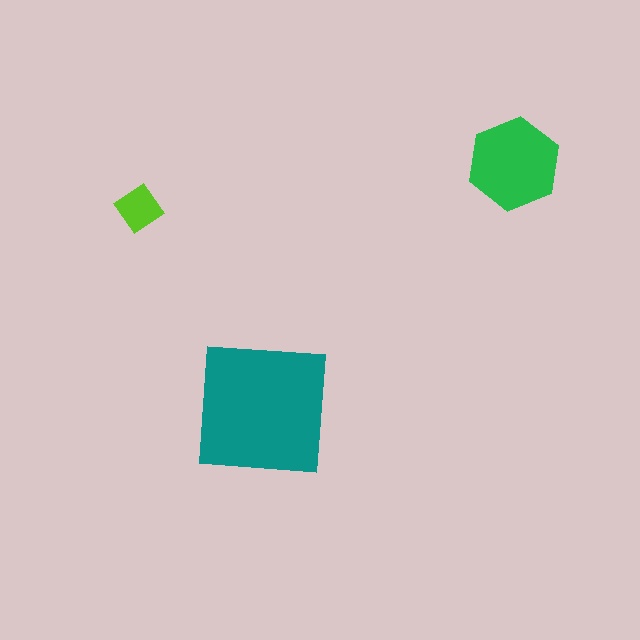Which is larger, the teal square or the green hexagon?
The teal square.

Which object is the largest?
The teal square.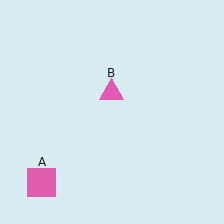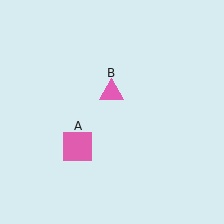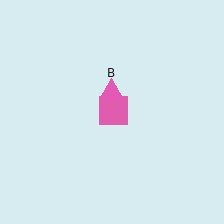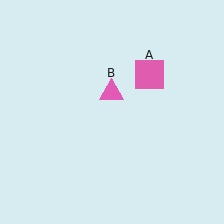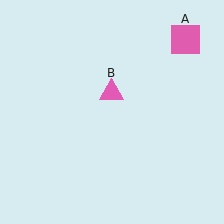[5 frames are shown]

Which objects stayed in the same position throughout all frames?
Pink triangle (object B) remained stationary.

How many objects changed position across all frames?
1 object changed position: pink square (object A).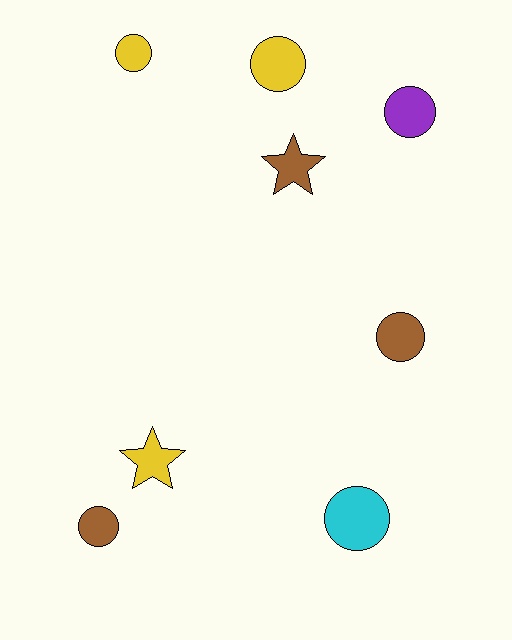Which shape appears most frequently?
Circle, with 6 objects.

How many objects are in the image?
There are 8 objects.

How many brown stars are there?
There is 1 brown star.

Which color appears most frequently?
Yellow, with 3 objects.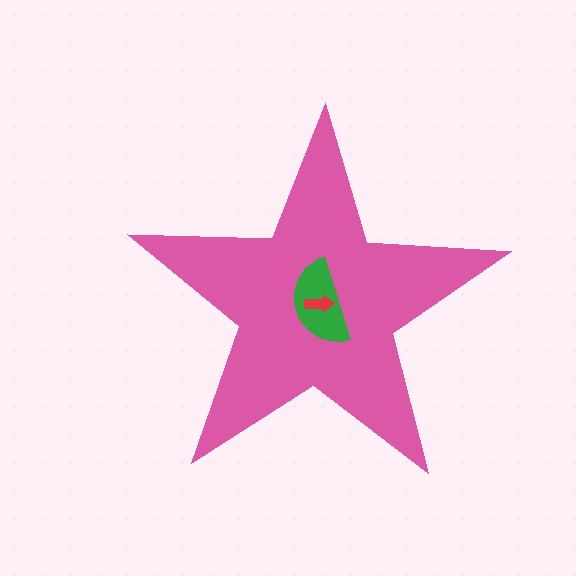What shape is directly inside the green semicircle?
The red arrow.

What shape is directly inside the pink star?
The green semicircle.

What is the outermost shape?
The pink star.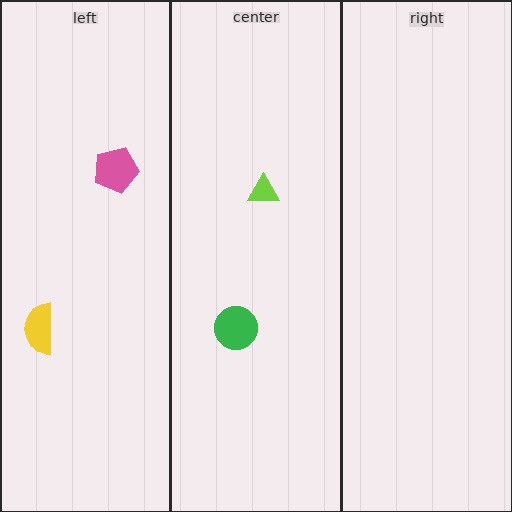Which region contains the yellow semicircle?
The left region.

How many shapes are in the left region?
2.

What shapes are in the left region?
The pink pentagon, the yellow semicircle.